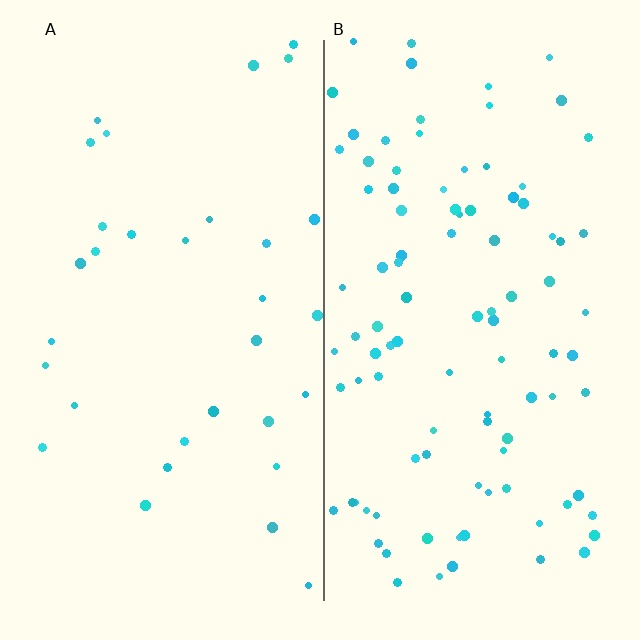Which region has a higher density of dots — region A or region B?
B (the right).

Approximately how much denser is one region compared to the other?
Approximately 3.1× — region B over region A.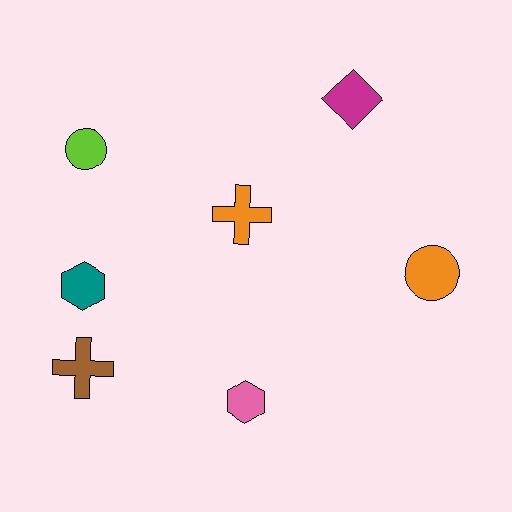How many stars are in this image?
There are no stars.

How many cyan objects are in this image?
There are no cyan objects.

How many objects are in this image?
There are 7 objects.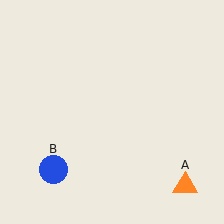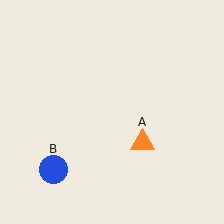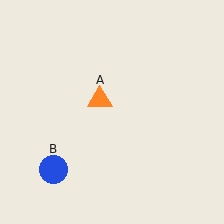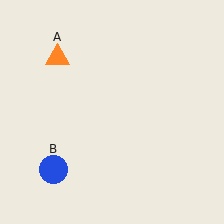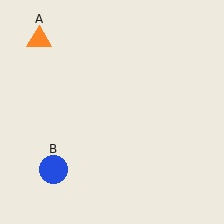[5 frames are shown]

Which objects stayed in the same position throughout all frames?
Blue circle (object B) remained stationary.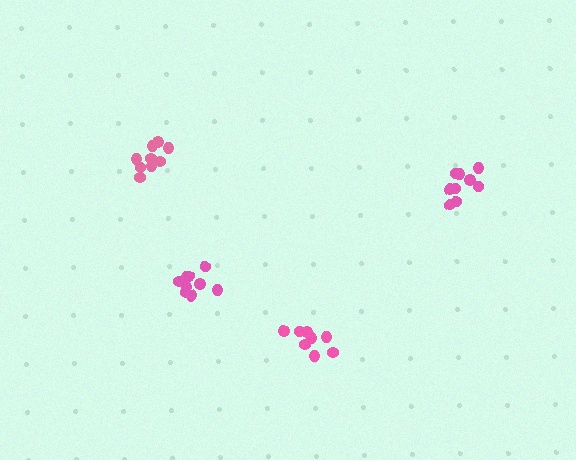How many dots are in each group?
Group 1: 9 dots, Group 2: 9 dots, Group 3: 9 dots, Group 4: 8 dots (35 total).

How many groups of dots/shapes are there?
There are 4 groups.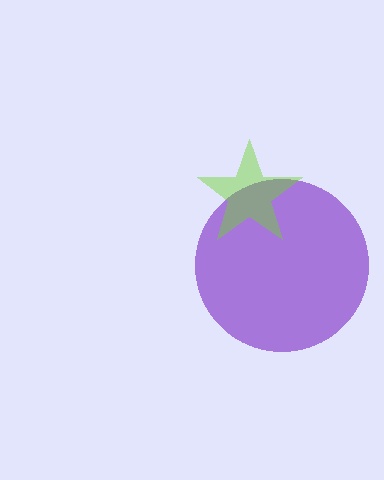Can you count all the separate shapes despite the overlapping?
Yes, there are 2 separate shapes.